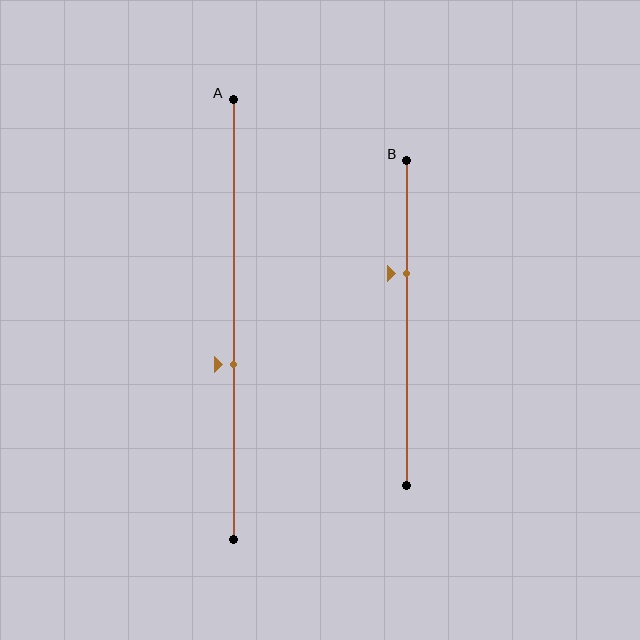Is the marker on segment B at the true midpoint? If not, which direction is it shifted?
No, the marker on segment B is shifted upward by about 15% of the segment length.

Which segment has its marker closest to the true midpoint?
Segment A has its marker closest to the true midpoint.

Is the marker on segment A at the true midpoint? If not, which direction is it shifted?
No, the marker on segment A is shifted downward by about 10% of the segment length.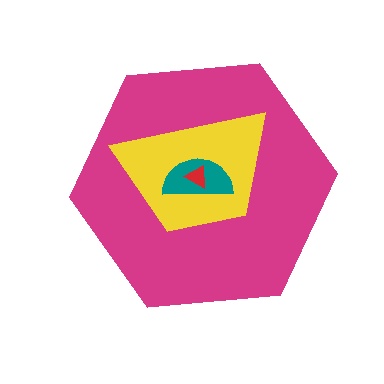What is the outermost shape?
The magenta hexagon.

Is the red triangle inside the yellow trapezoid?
Yes.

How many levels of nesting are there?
4.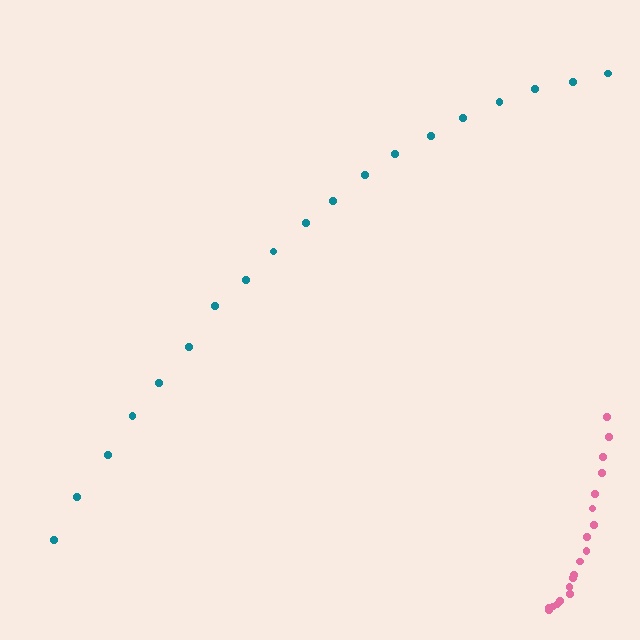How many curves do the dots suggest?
There are 2 distinct paths.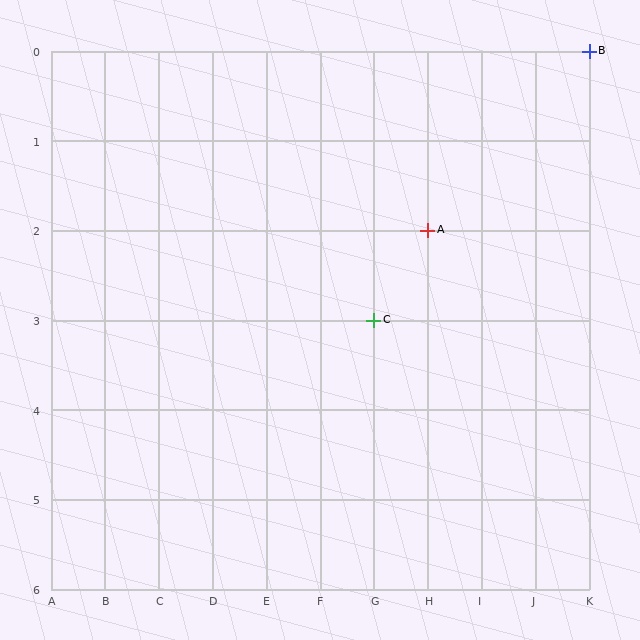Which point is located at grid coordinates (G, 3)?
Point C is at (G, 3).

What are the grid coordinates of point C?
Point C is at grid coordinates (G, 3).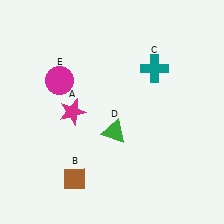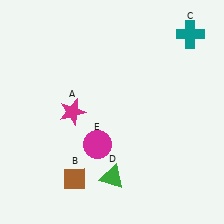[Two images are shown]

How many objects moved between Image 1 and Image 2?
3 objects moved between the two images.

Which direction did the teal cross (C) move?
The teal cross (C) moved right.